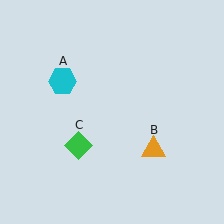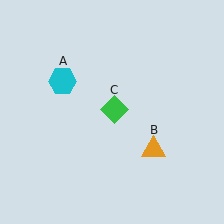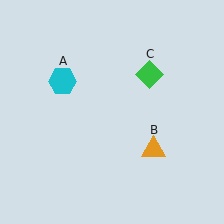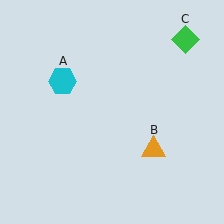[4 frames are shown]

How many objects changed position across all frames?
1 object changed position: green diamond (object C).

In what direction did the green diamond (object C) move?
The green diamond (object C) moved up and to the right.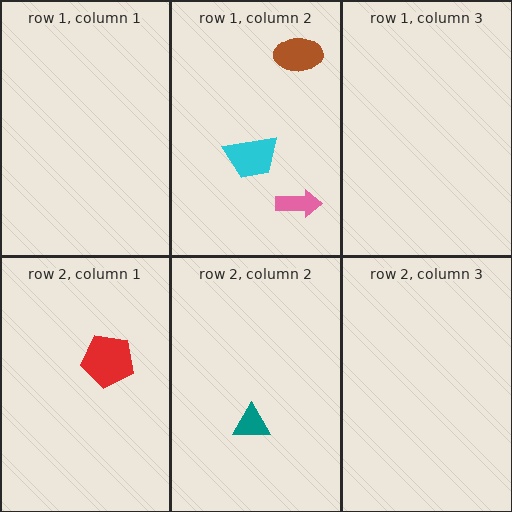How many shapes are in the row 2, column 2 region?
1.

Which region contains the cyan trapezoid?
The row 1, column 2 region.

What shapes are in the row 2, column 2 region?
The teal triangle.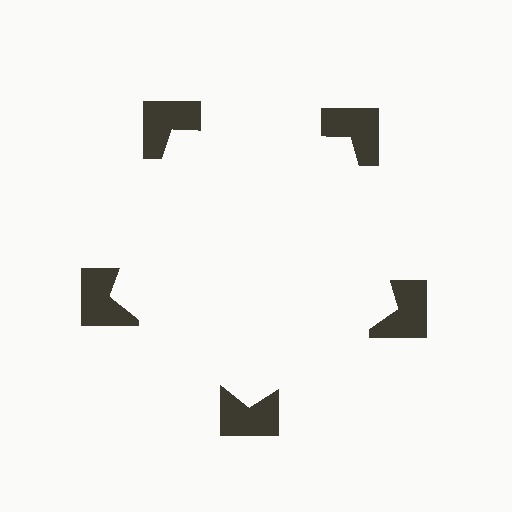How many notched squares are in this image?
There are 5 — one at each vertex of the illusory pentagon.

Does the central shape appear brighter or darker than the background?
It typically appears slightly brighter than the background, even though no actual brightness change is drawn.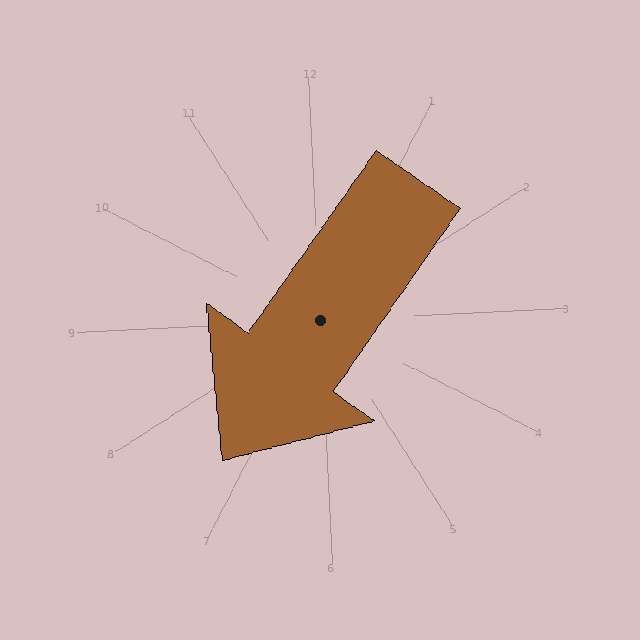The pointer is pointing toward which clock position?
Roughly 7 o'clock.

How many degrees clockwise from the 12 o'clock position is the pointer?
Approximately 218 degrees.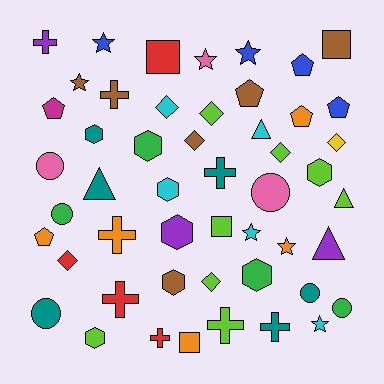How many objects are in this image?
There are 50 objects.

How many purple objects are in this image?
There are 3 purple objects.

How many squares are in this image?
There are 4 squares.